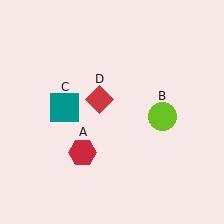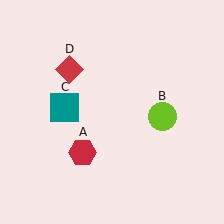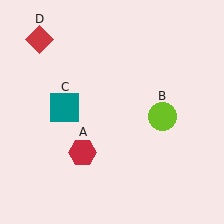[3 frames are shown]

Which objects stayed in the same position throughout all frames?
Red hexagon (object A) and lime circle (object B) and teal square (object C) remained stationary.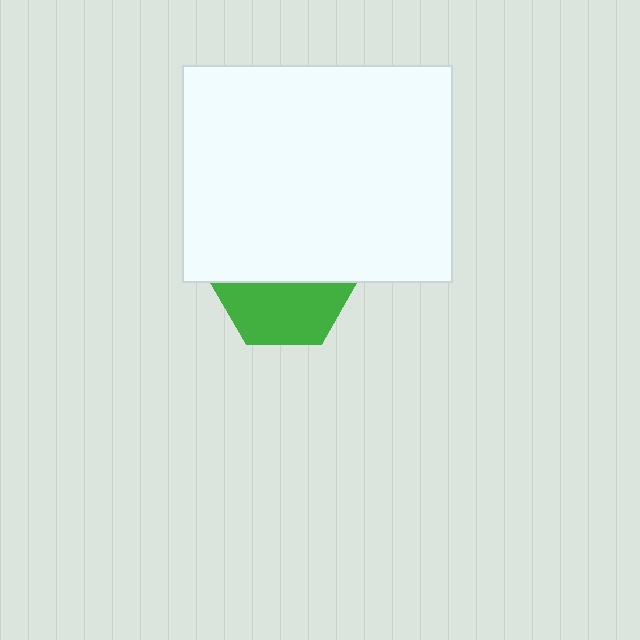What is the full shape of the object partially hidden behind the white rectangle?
The partially hidden object is a green hexagon.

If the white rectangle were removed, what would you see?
You would see the complete green hexagon.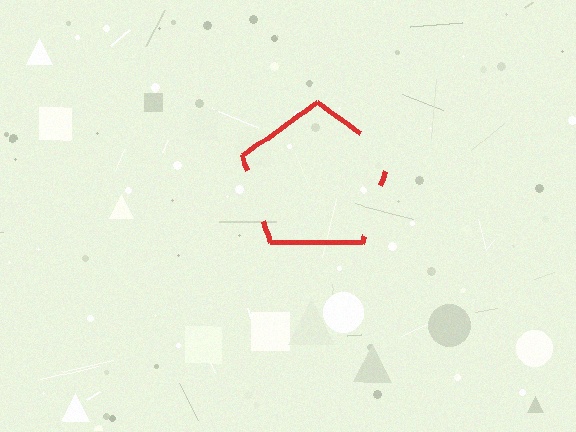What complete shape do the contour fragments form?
The contour fragments form a pentagon.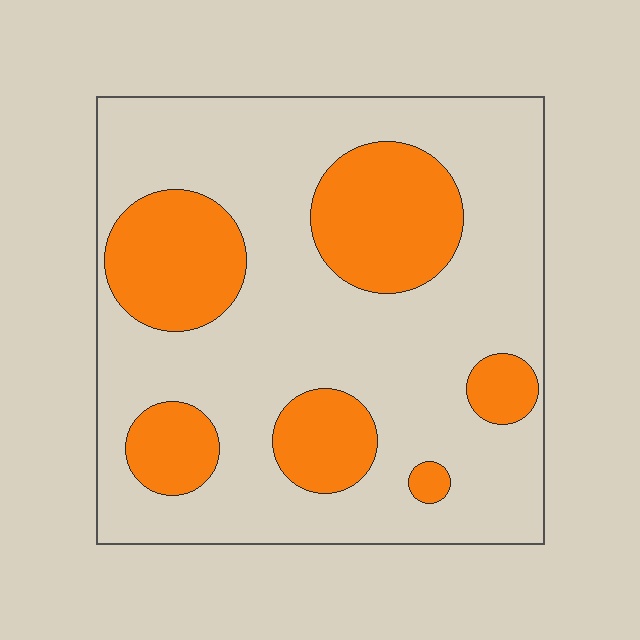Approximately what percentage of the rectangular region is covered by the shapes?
Approximately 30%.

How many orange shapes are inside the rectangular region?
6.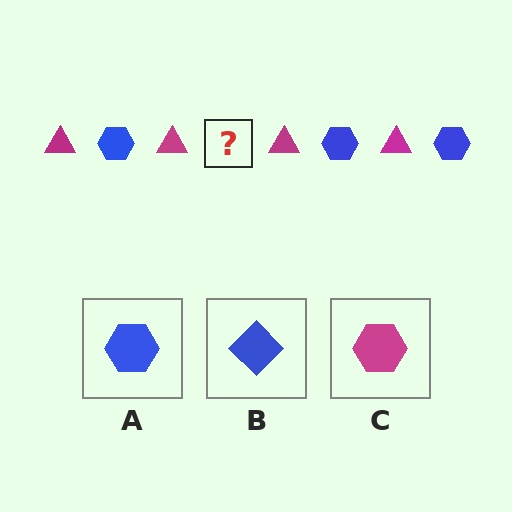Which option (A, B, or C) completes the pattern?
A.